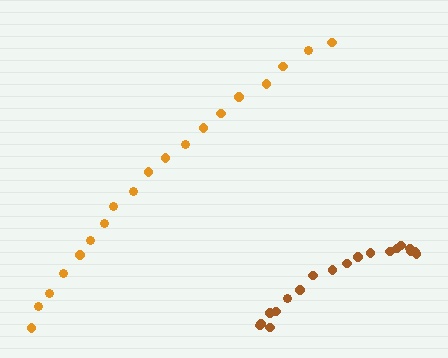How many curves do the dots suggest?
There are 2 distinct paths.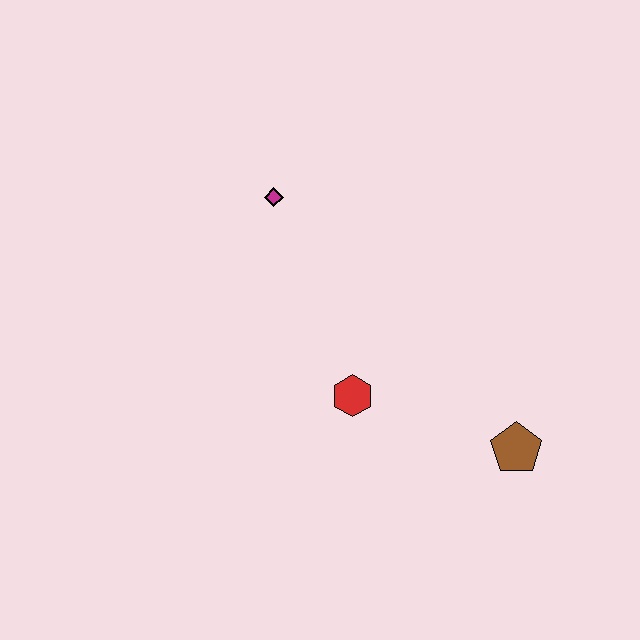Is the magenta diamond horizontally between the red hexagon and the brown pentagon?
No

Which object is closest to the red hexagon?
The brown pentagon is closest to the red hexagon.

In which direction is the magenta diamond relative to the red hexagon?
The magenta diamond is above the red hexagon.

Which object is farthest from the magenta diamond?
The brown pentagon is farthest from the magenta diamond.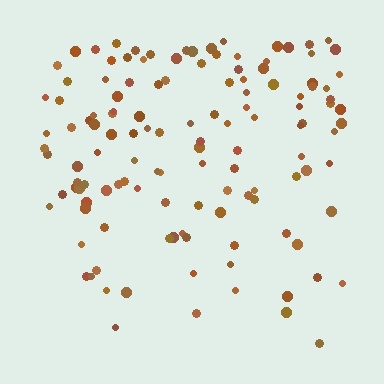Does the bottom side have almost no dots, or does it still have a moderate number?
Still a moderate number, just noticeably fewer than the top.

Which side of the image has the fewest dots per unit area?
The bottom.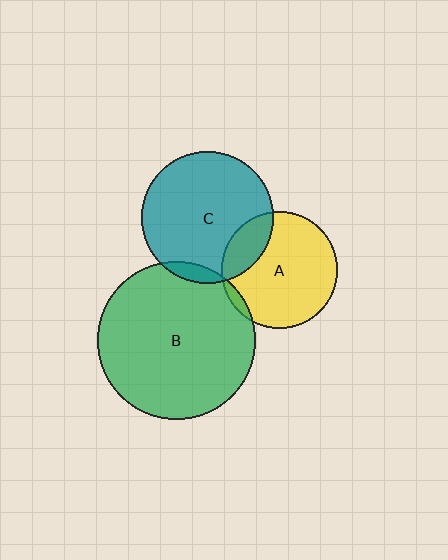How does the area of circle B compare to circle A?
Approximately 1.8 times.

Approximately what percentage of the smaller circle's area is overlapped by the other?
Approximately 5%.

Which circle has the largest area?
Circle B (green).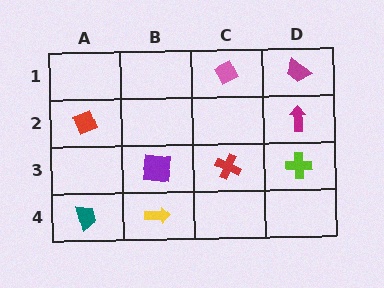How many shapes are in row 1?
2 shapes.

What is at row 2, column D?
A magenta arrow.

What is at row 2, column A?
A red diamond.